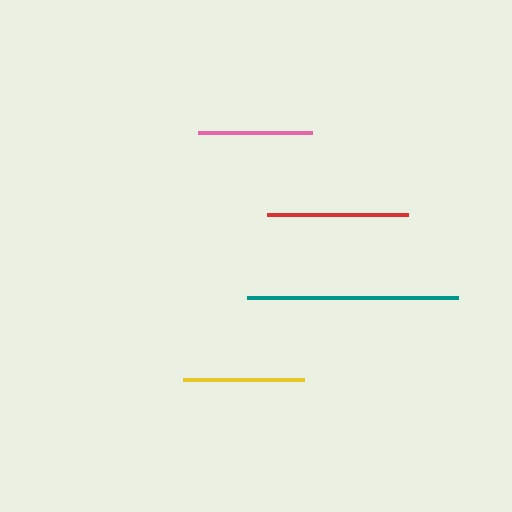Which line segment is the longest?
The teal line is the longest at approximately 211 pixels.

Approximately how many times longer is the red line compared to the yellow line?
The red line is approximately 1.2 times the length of the yellow line.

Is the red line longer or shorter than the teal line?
The teal line is longer than the red line.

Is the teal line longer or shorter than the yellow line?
The teal line is longer than the yellow line.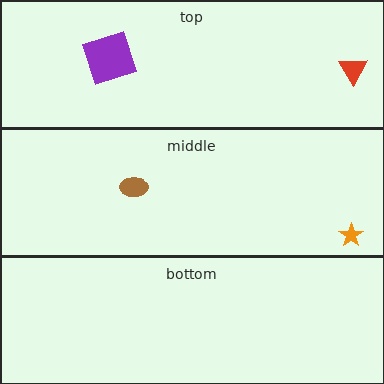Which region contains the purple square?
The top region.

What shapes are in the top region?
The red triangle, the purple square.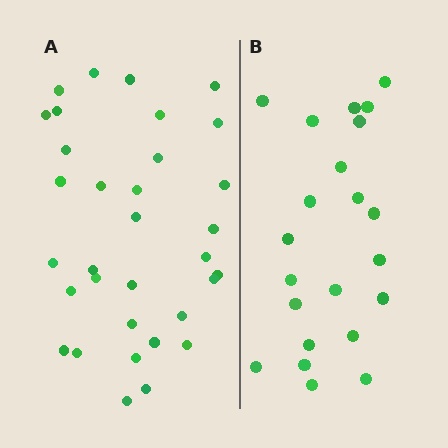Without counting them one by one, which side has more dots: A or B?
Region A (the left region) has more dots.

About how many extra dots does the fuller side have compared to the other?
Region A has roughly 12 or so more dots than region B.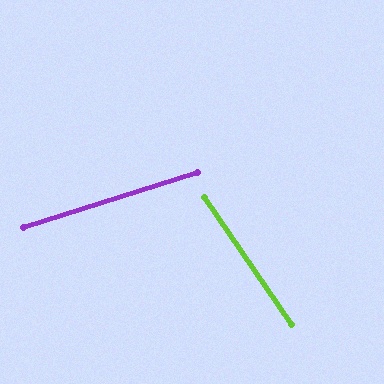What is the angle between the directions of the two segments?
Approximately 73 degrees.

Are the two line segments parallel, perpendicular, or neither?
Neither parallel nor perpendicular — they differ by about 73°.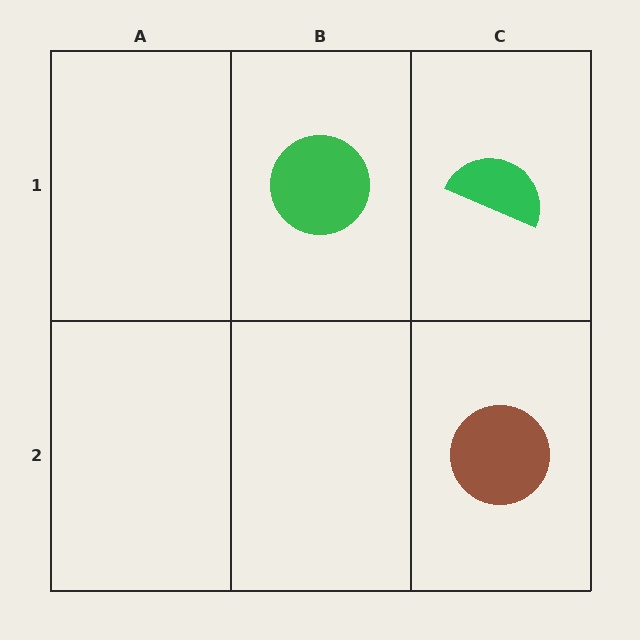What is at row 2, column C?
A brown circle.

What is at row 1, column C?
A green semicircle.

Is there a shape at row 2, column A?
No, that cell is empty.